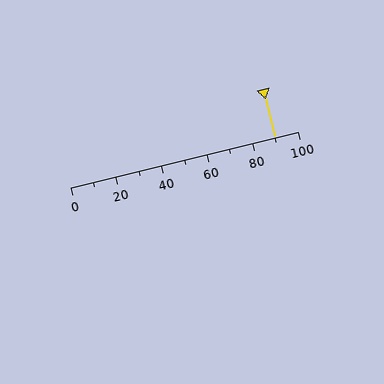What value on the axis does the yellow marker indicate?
The marker indicates approximately 90.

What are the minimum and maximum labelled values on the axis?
The axis runs from 0 to 100.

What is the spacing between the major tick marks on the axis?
The major ticks are spaced 20 apart.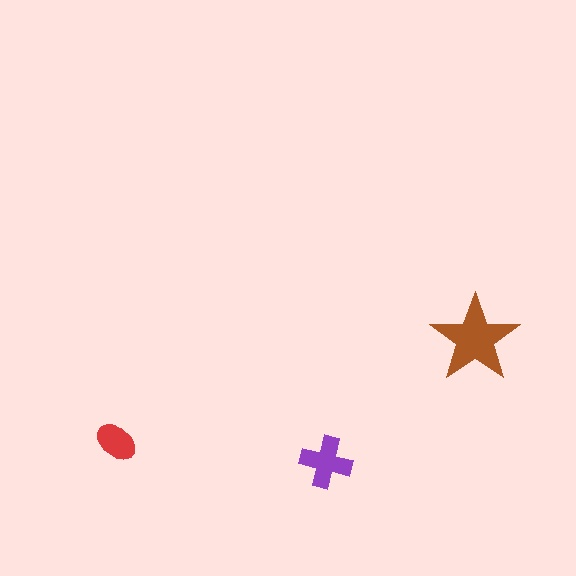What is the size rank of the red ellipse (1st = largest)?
3rd.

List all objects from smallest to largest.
The red ellipse, the purple cross, the brown star.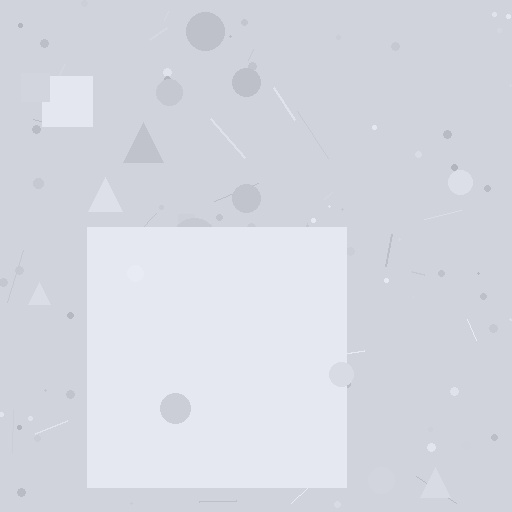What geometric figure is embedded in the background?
A square is embedded in the background.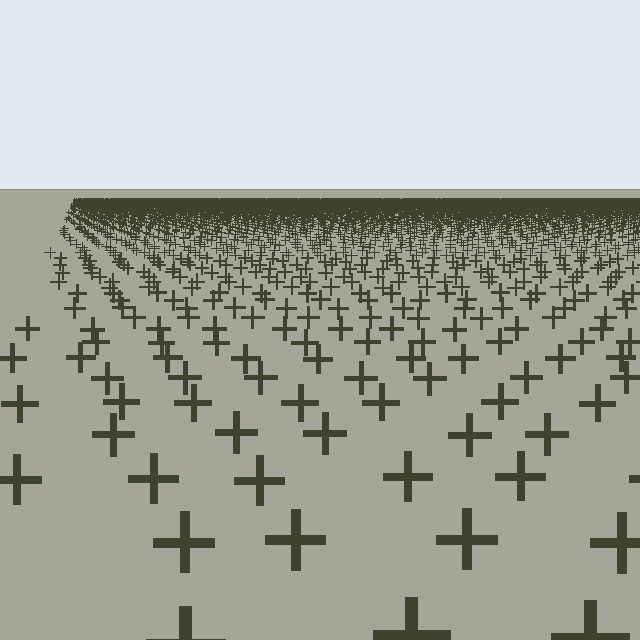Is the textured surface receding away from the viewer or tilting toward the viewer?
The surface is receding away from the viewer. Texture elements get smaller and denser toward the top.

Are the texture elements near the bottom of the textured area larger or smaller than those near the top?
Larger. Near the bottom, elements are closer to the viewer and appear at a bigger on-screen size.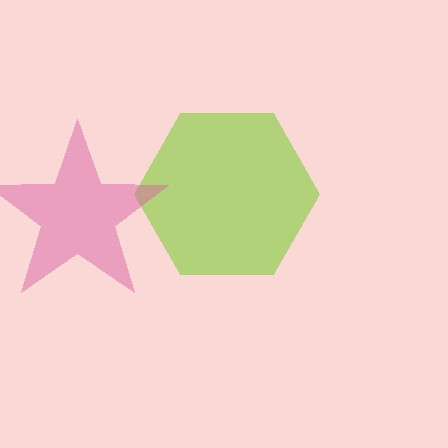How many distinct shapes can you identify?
There are 2 distinct shapes: a lime hexagon, a pink star.